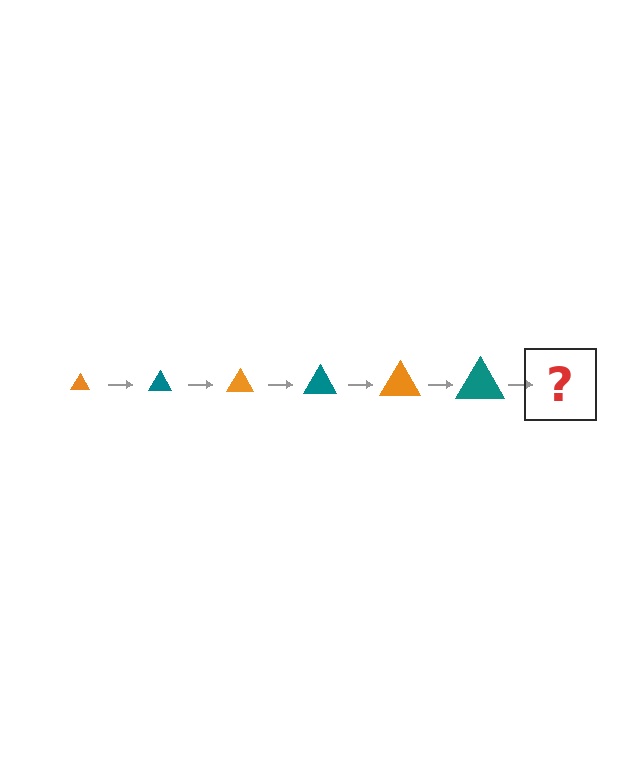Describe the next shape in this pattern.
It should be an orange triangle, larger than the previous one.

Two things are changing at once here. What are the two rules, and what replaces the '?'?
The two rules are that the triangle grows larger each step and the color cycles through orange and teal. The '?' should be an orange triangle, larger than the previous one.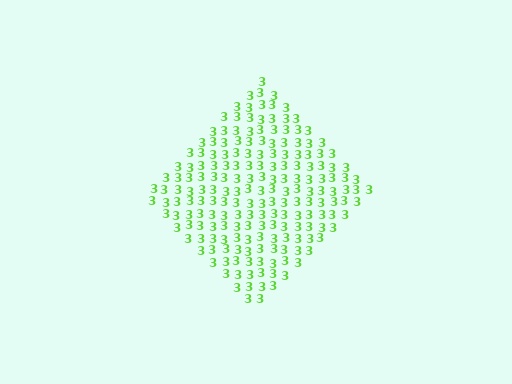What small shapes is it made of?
It is made of small digit 3's.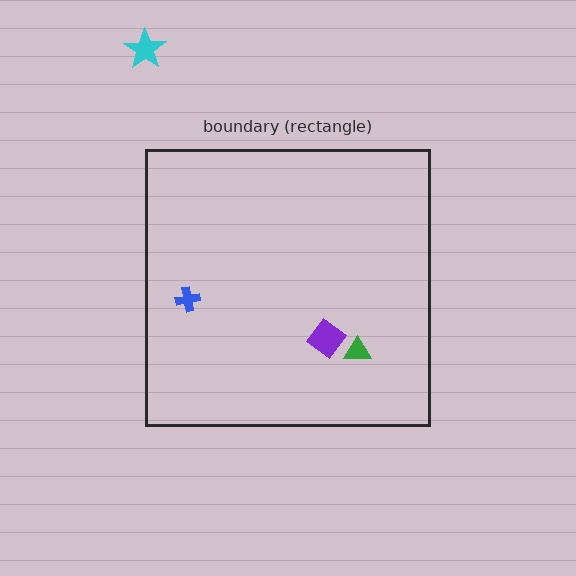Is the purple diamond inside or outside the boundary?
Inside.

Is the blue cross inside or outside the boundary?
Inside.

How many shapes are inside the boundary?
3 inside, 1 outside.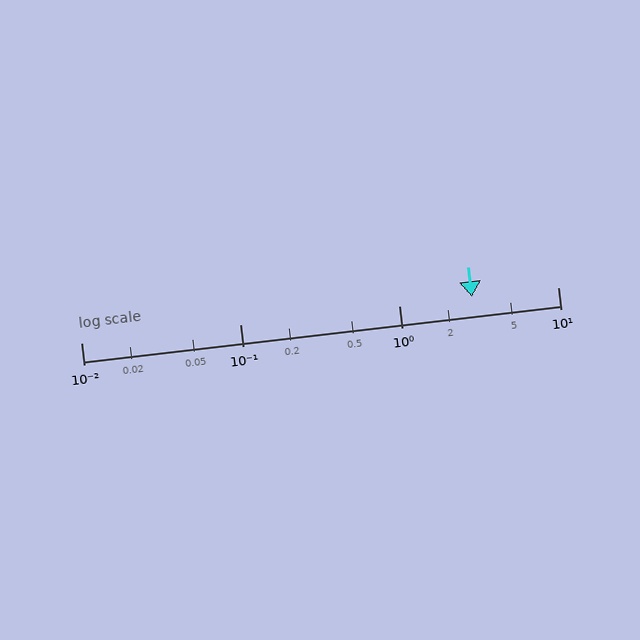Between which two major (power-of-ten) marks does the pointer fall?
The pointer is between 1 and 10.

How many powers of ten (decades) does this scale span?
The scale spans 3 decades, from 0.01 to 10.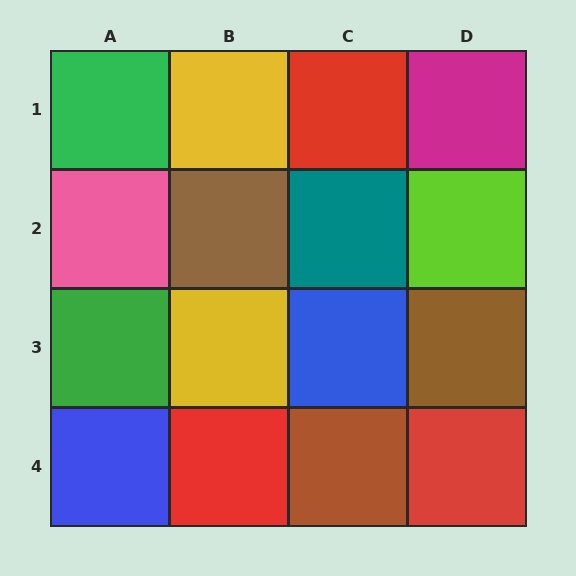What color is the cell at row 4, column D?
Red.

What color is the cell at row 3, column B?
Yellow.